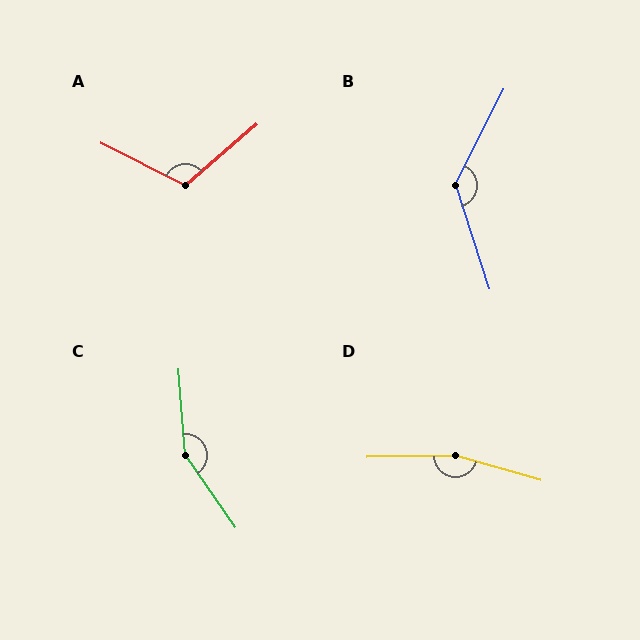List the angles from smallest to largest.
A (113°), B (136°), C (150°), D (163°).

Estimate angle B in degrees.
Approximately 136 degrees.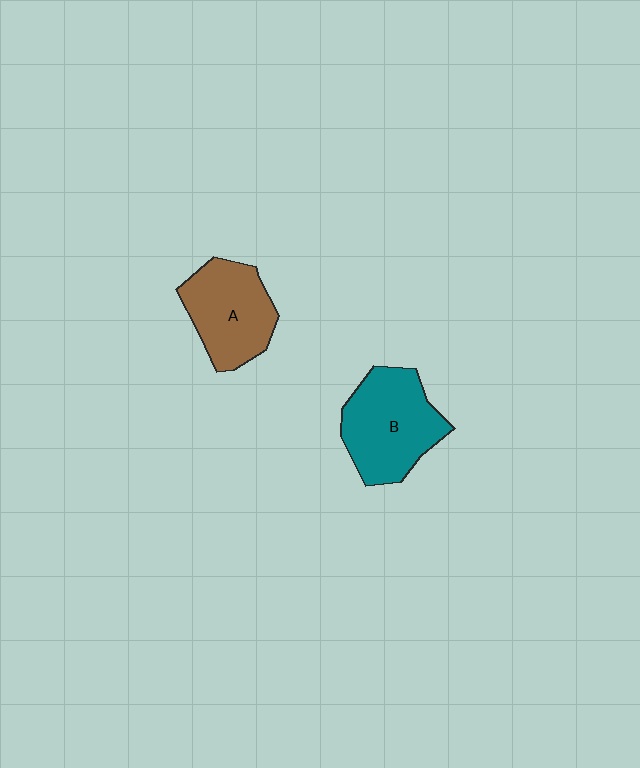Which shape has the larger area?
Shape B (teal).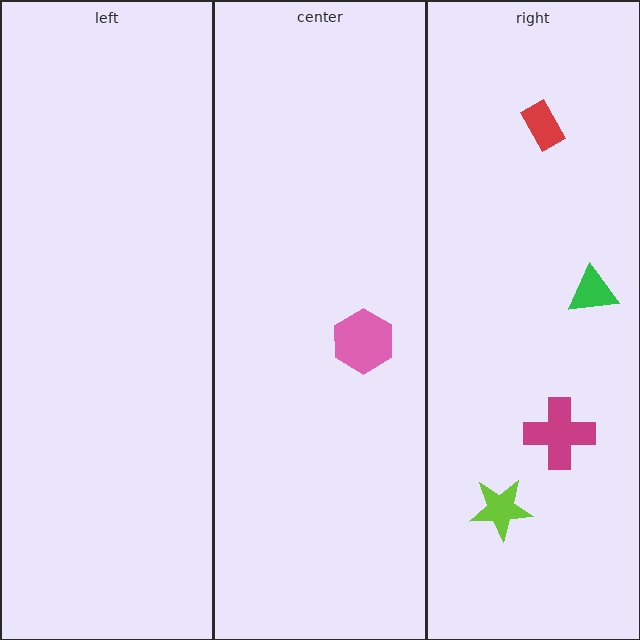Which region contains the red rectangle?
The right region.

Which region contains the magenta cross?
The right region.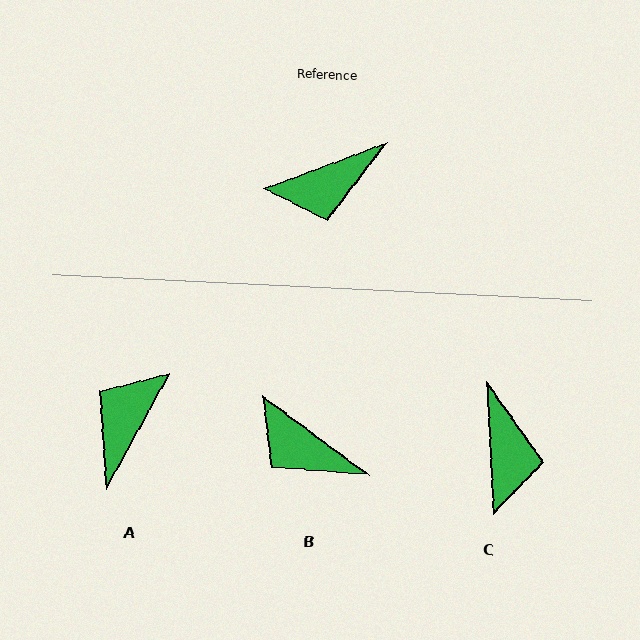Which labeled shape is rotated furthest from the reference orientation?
A, about 139 degrees away.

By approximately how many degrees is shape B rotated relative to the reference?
Approximately 57 degrees clockwise.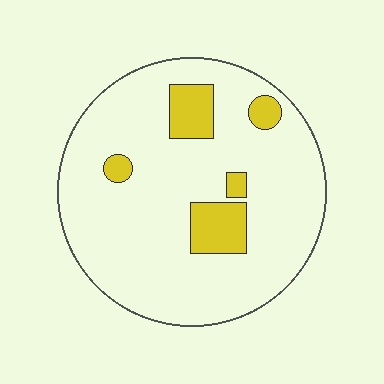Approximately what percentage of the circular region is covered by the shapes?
Approximately 15%.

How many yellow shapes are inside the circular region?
5.